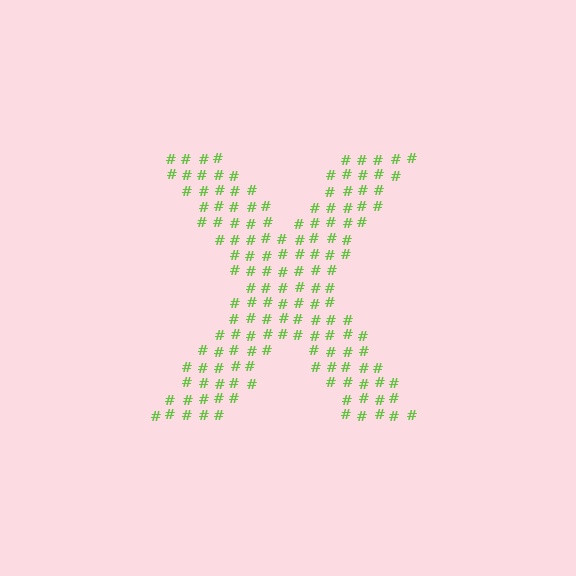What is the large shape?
The large shape is the letter X.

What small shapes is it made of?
It is made of small hash symbols.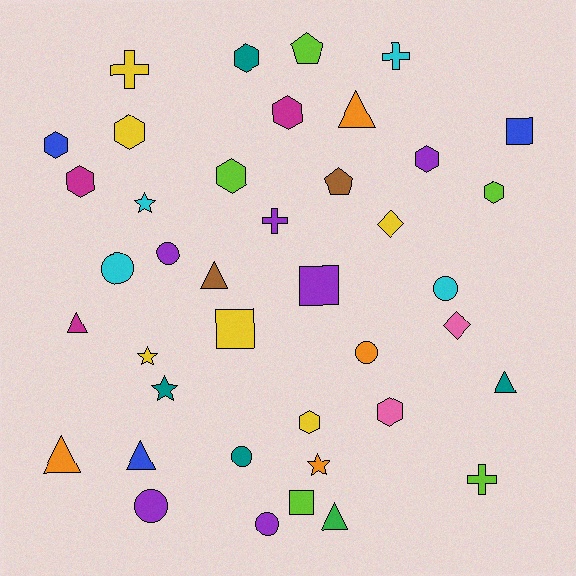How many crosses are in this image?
There are 4 crosses.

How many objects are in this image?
There are 40 objects.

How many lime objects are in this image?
There are 5 lime objects.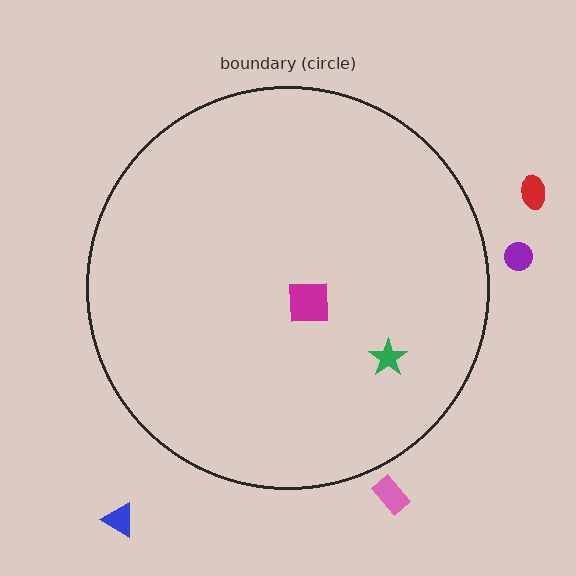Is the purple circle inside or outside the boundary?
Outside.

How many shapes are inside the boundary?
2 inside, 4 outside.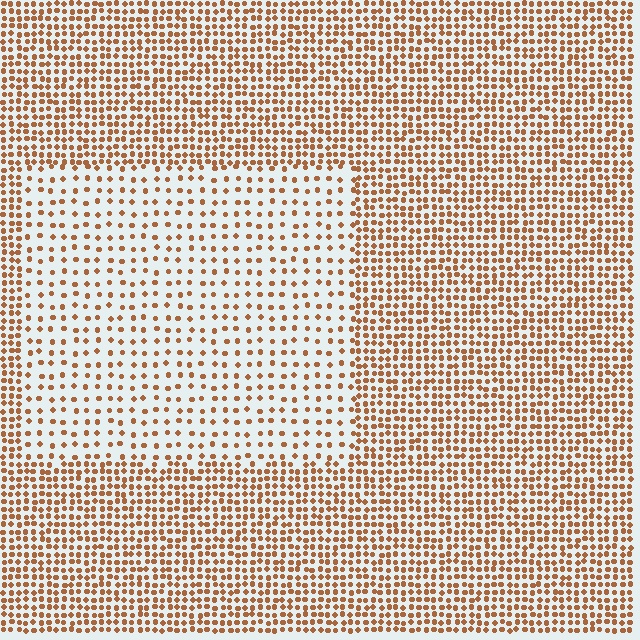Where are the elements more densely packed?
The elements are more densely packed outside the rectangle boundary.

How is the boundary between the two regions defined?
The boundary is defined by a change in element density (approximately 2.3x ratio). All elements are the same color, size, and shape.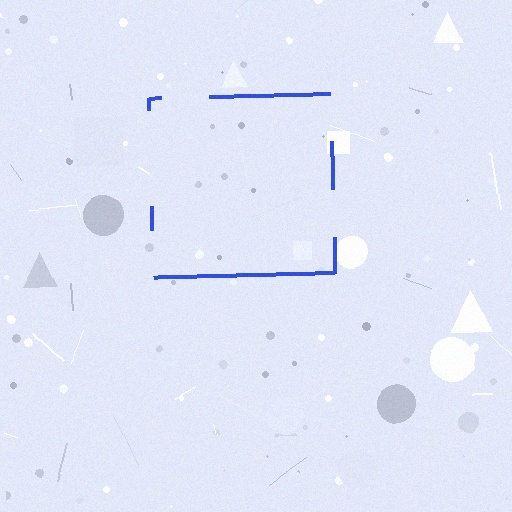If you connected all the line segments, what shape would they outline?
They would outline a square.